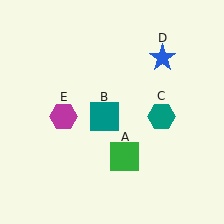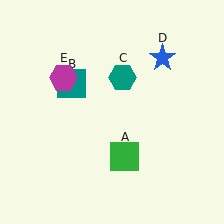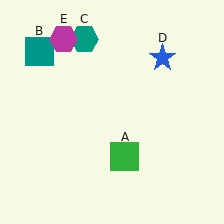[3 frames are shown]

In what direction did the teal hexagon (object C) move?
The teal hexagon (object C) moved up and to the left.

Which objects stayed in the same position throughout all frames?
Green square (object A) and blue star (object D) remained stationary.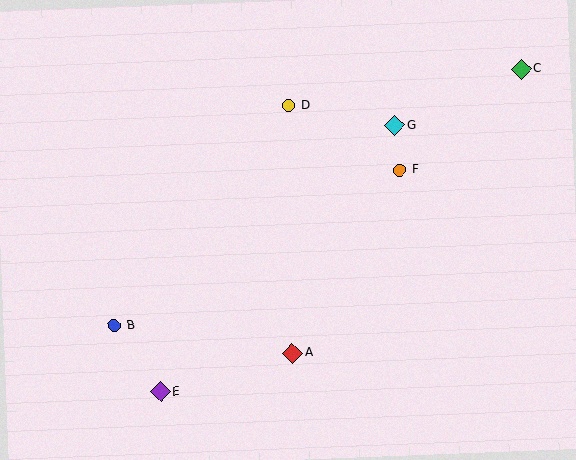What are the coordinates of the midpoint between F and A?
The midpoint between F and A is at (346, 261).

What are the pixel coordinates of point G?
Point G is at (395, 126).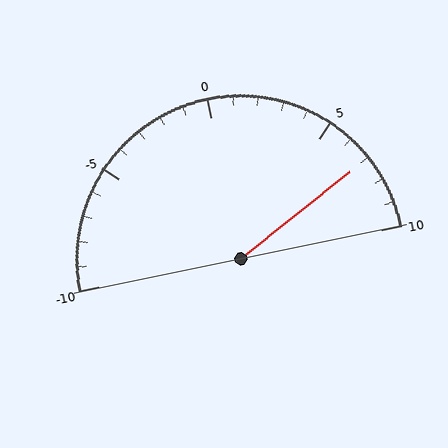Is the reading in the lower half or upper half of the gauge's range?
The reading is in the upper half of the range (-10 to 10).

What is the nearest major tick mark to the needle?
The nearest major tick mark is 5.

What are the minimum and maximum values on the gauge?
The gauge ranges from -10 to 10.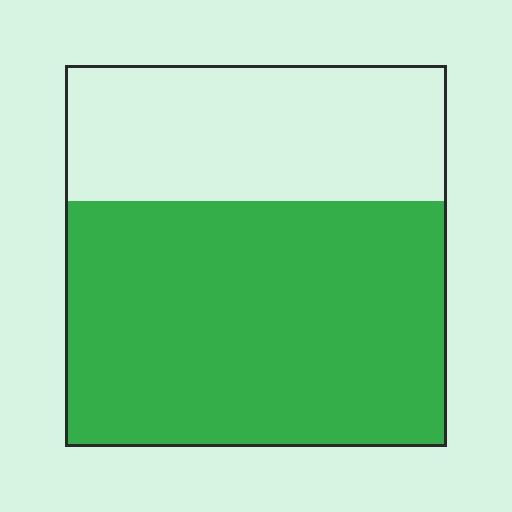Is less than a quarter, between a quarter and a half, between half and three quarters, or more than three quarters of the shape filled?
Between half and three quarters.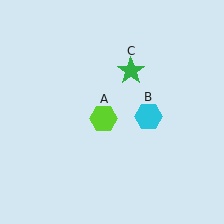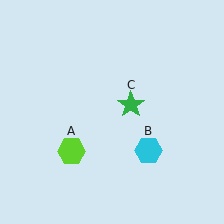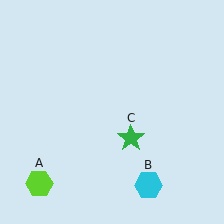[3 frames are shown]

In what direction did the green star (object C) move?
The green star (object C) moved down.